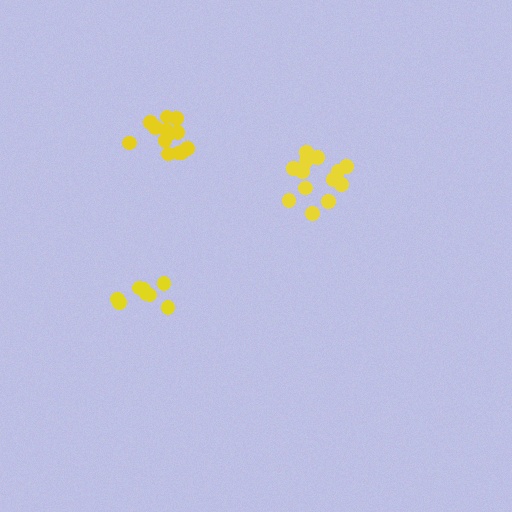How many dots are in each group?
Group 1: 9 dots, Group 2: 13 dots, Group 3: 13 dots (35 total).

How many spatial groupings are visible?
There are 3 spatial groupings.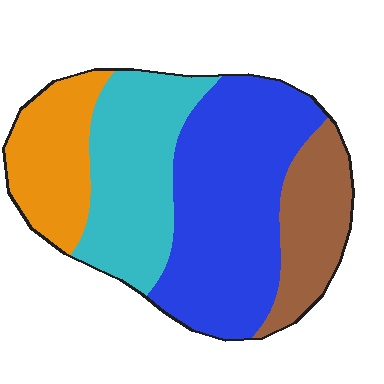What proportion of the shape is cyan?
Cyan takes up about one quarter (1/4) of the shape.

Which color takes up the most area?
Blue, at roughly 40%.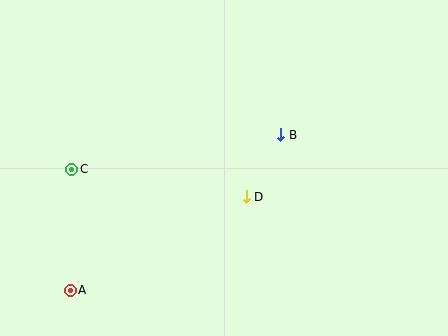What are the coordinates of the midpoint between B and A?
The midpoint between B and A is at (175, 212).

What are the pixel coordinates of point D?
Point D is at (246, 197).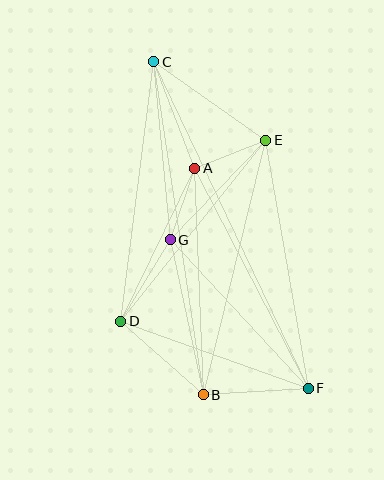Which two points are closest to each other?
Points A and G are closest to each other.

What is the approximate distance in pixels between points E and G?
The distance between E and G is approximately 138 pixels.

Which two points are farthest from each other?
Points C and F are farthest from each other.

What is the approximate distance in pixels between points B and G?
The distance between B and G is approximately 159 pixels.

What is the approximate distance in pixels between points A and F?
The distance between A and F is approximately 247 pixels.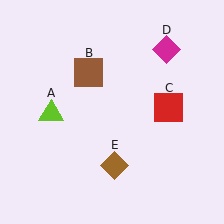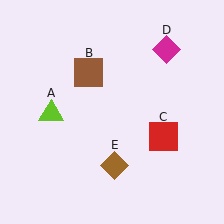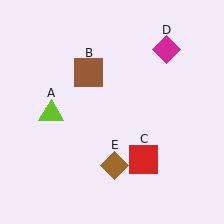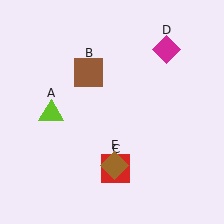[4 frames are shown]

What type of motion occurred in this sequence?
The red square (object C) rotated clockwise around the center of the scene.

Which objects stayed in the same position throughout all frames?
Lime triangle (object A) and brown square (object B) and magenta diamond (object D) and brown diamond (object E) remained stationary.